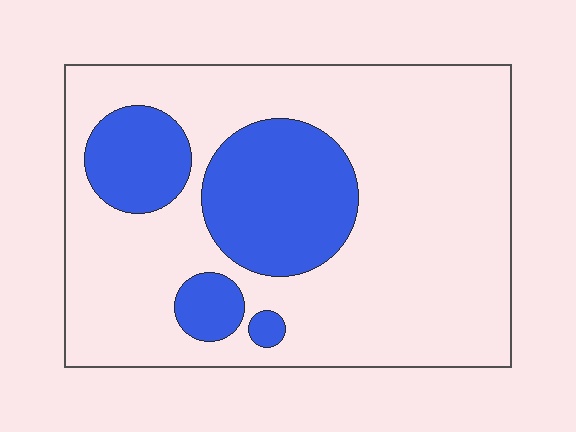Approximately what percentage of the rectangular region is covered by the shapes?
Approximately 25%.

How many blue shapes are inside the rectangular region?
4.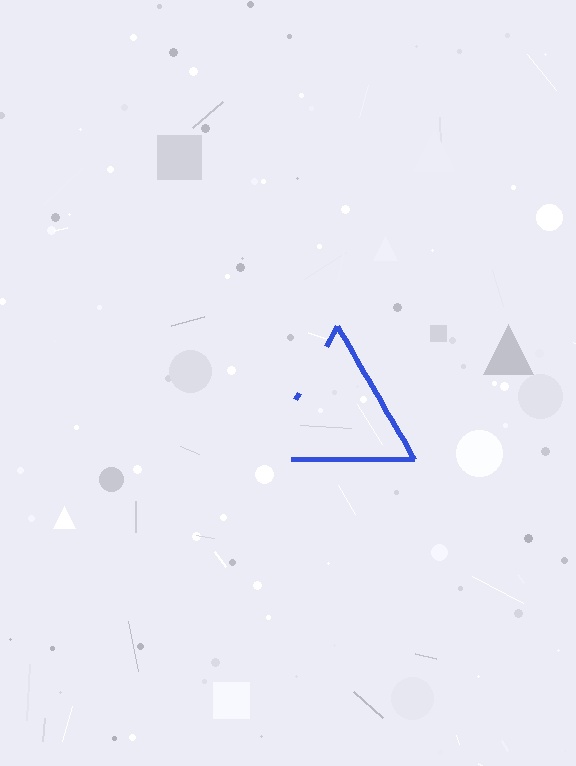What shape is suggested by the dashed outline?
The dashed outline suggests a triangle.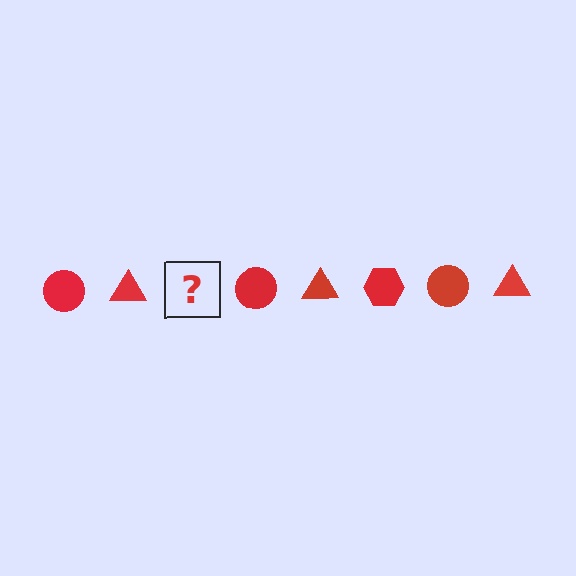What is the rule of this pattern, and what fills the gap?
The rule is that the pattern cycles through circle, triangle, hexagon shapes in red. The gap should be filled with a red hexagon.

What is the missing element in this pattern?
The missing element is a red hexagon.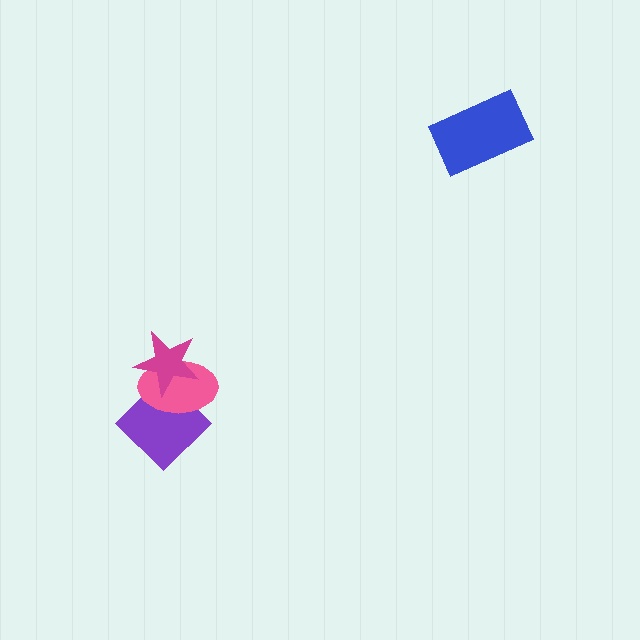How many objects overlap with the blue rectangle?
0 objects overlap with the blue rectangle.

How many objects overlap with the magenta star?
2 objects overlap with the magenta star.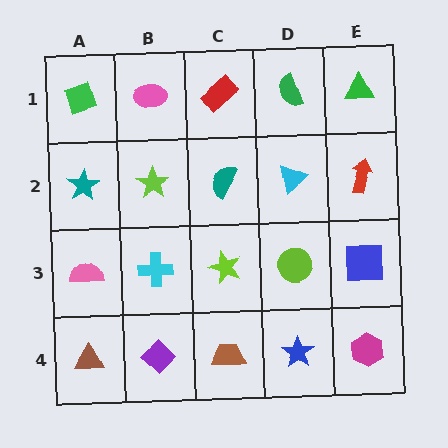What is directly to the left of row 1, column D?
A red rectangle.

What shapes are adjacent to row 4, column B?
A cyan cross (row 3, column B), a brown triangle (row 4, column A), a brown trapezoid (row 4, column C).